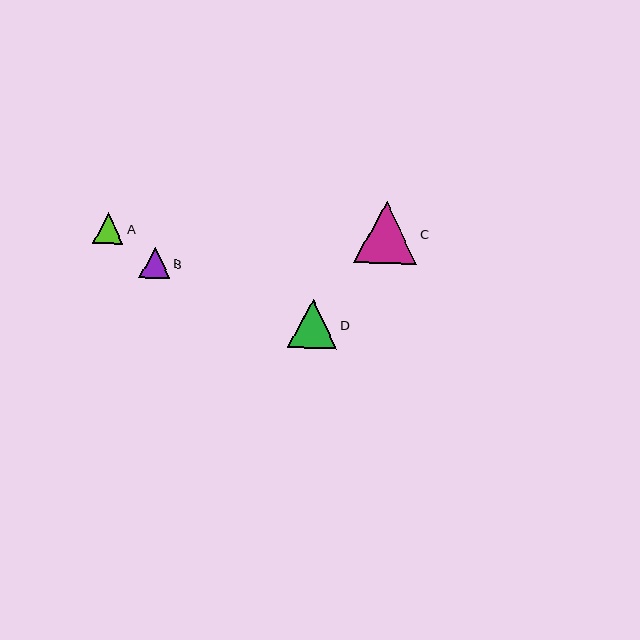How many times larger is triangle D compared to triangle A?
Triangle D is approximately 1.6 times the size of triangle A.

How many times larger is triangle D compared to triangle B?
Triangle D is approximately 1.6 times the size of triangle B.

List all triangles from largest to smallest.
From largest to smallest: C, D, B, A.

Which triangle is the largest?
Triangle C is the largest with a size of approximately 63 pixels.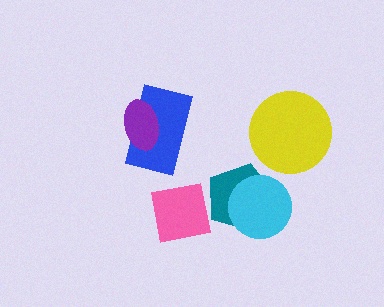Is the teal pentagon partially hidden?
Yes, it is partially covered by another shape.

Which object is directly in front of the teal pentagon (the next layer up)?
The cyan circle is directly in front of the teal pentagon.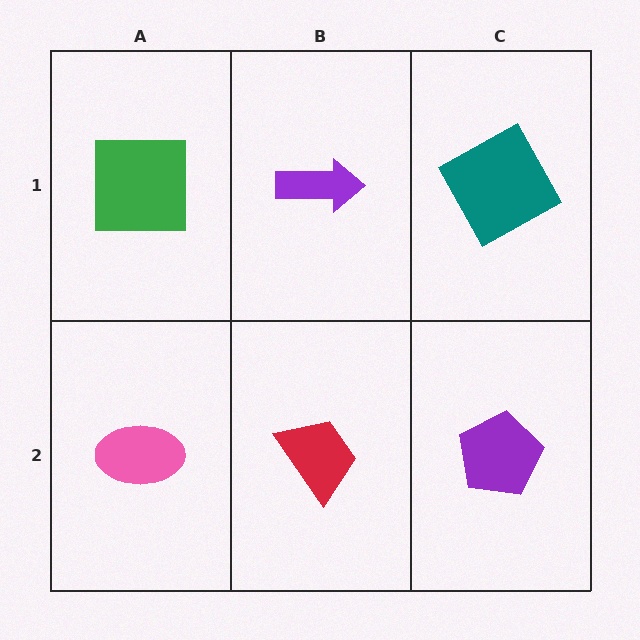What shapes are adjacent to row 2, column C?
A teal square (row 1, column C), a red trapezoid (row 2, column B).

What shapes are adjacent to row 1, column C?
A purple pentagon (row 2, column C), a purple arrow (row 1, column B).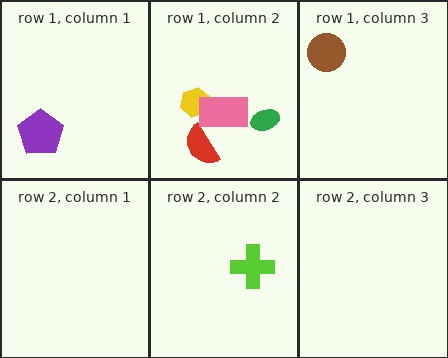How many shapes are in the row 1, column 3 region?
1.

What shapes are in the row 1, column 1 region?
The purple pentagon.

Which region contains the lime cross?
The row 2, column 2 region.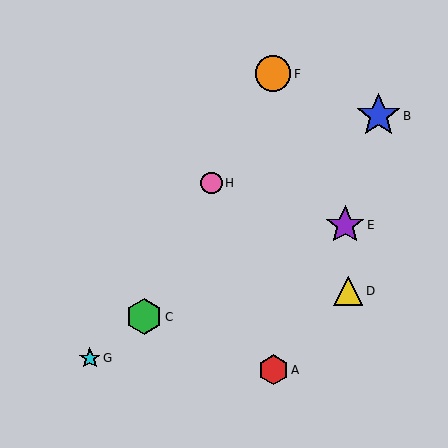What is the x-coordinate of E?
Object E is at x≈345.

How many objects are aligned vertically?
2 objects (A, F) are aligned vertically.